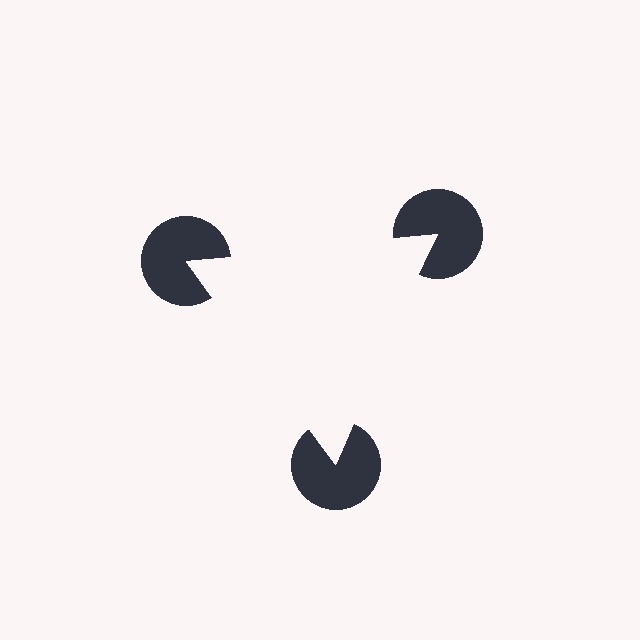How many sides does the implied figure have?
3 sides.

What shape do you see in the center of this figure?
An illusory triangle — its edges are inferred from the aligned wedge cuts in the pac-man discs, not physically drawn.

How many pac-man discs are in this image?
There are 3 — one at each vertex of the illusory triangle.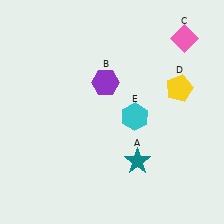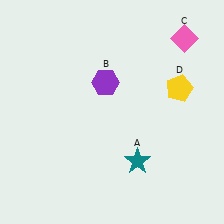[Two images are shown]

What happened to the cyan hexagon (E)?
The cyan hexagon (E) was removed in Image 2. It was in the bottom-right area of Image 1.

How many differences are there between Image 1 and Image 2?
There is 1 difference between the two images.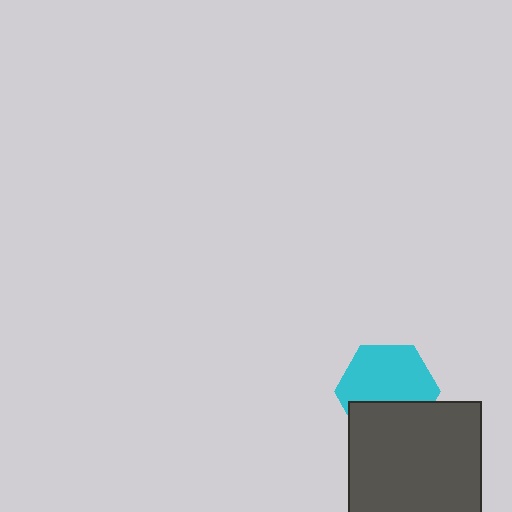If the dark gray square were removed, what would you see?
You would see the complete cyan hexagon.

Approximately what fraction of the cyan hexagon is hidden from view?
Roughly 36% of the cyan hexagon is hidden behind the dark gray square.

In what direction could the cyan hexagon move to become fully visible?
The cyan hexagon could move up. That would shift it out from behind the dark gray square entirely.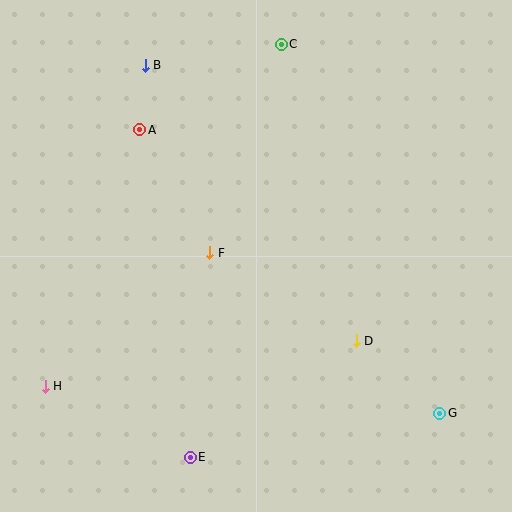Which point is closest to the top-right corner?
Point C is closest to the top-right corner.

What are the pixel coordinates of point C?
Point C is at (281, 44).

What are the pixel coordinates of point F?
Point F is at (210, 253).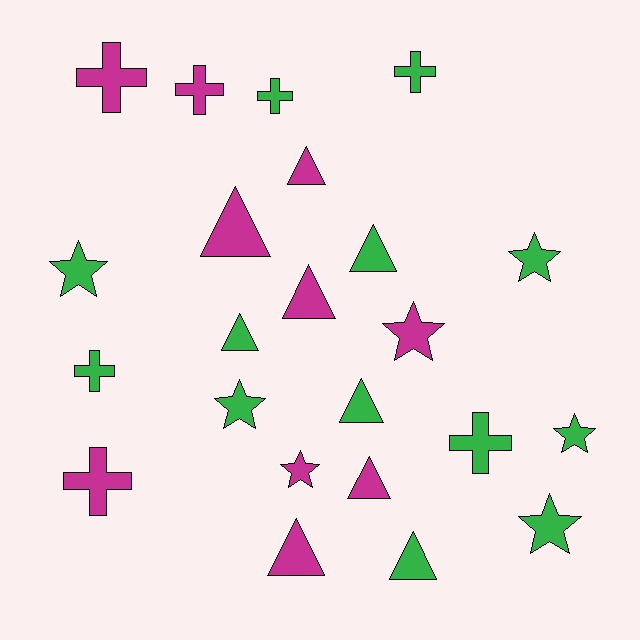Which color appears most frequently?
Green, with 13 objects.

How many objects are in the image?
There are 23 objects.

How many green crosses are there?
There are 4 green crosses.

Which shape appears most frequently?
Triangle, with 9 objects.